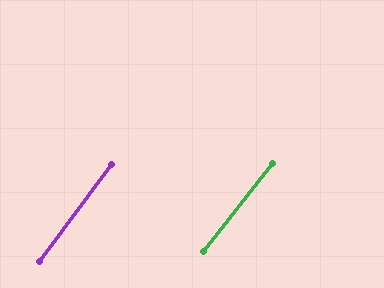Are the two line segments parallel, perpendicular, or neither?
Parallel — their directions differ by only 1.7°.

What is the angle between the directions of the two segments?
Approximately 2 degrees.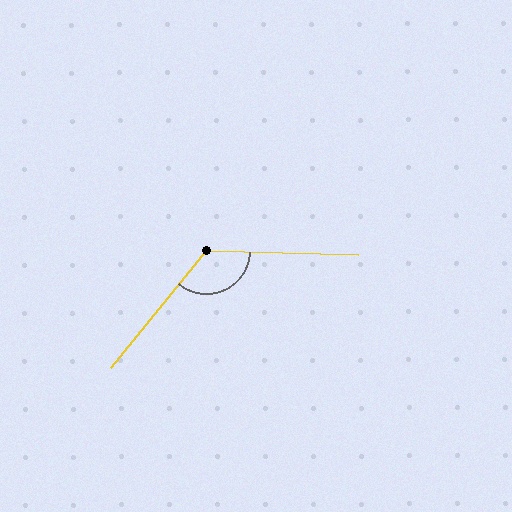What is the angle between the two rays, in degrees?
Approximately 128 degrees.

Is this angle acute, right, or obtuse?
It is obtuse.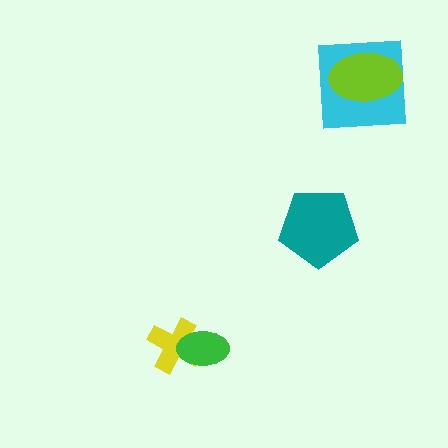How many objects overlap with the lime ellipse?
1 object overlaps with the lime ellipse.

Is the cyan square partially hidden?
Yes, it is partially covered by another shape.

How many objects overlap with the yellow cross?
1 object overlaps with the yellow cross.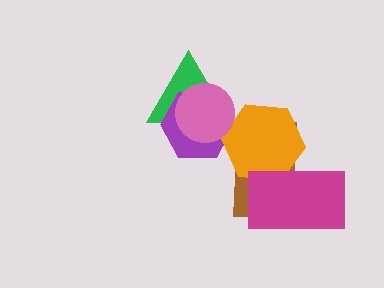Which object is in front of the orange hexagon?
The magenta rectangle is in front of the orange hexagon.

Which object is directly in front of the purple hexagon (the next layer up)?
The orange hexagon is directly in front of the purple hexagon.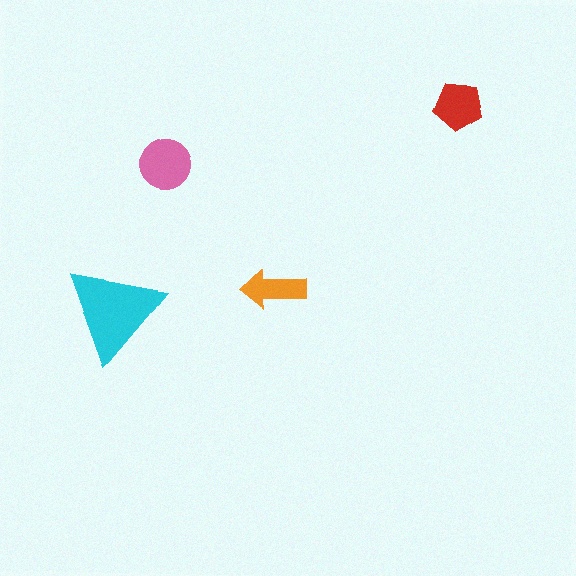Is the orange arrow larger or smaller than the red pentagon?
Smaller.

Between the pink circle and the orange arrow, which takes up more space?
The pink circle.